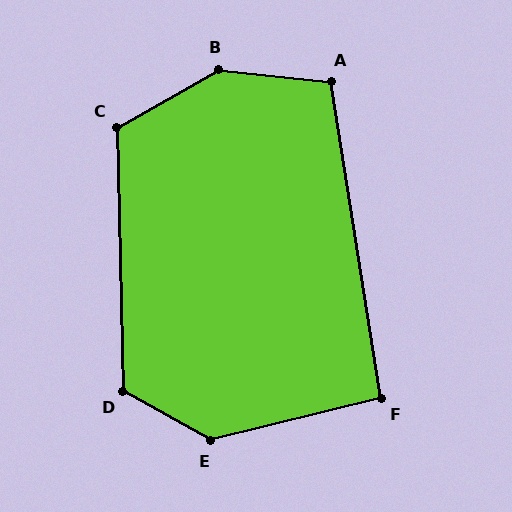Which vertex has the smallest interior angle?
F, at approximately 95 degrees.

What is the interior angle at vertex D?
Approximately 121 degrees (obtuse).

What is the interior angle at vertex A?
Approximately 105 degrees (obtuse).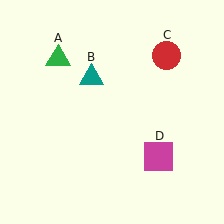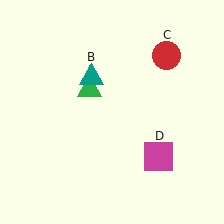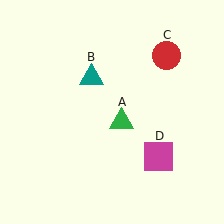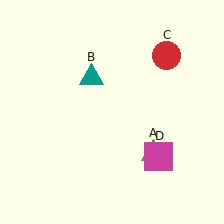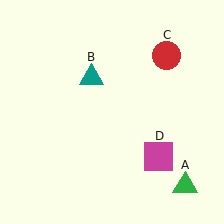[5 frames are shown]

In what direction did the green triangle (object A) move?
The green triangle (object A) moved down and to the right.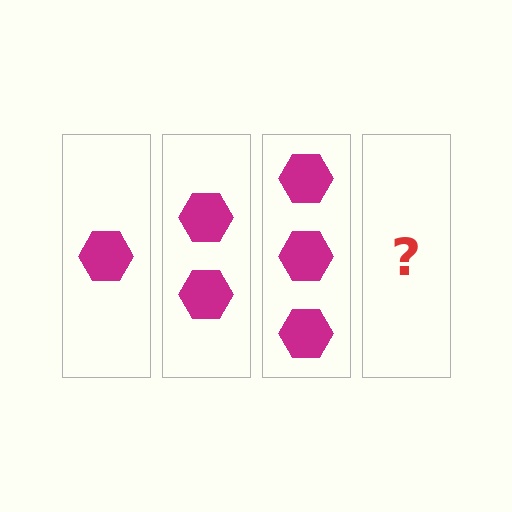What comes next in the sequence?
The next element should be 4 hexagons.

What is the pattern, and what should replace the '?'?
The pattern is that each step adds one more hexagon. The '?' should be 4 hexagons.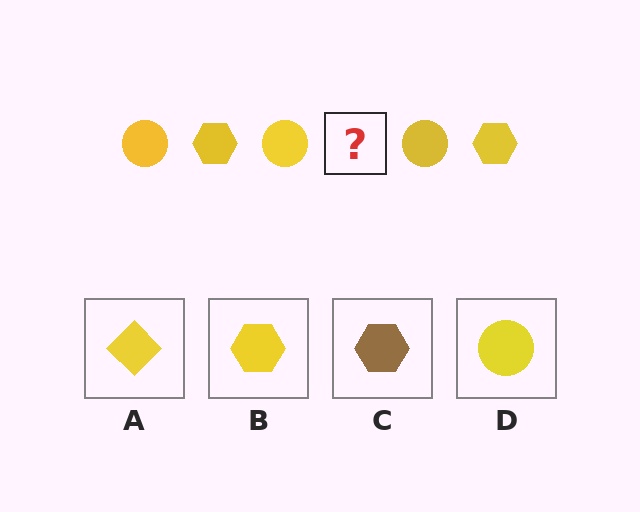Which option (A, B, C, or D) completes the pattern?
B.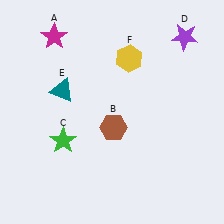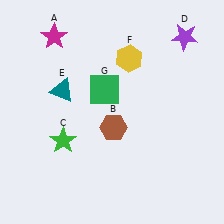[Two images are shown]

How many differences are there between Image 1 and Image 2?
There is 1 difference between the two images.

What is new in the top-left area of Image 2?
A green square (G) was added in the top-left area of Image 2.